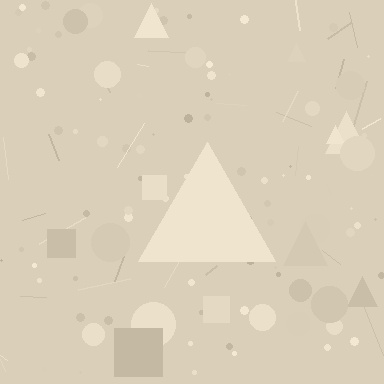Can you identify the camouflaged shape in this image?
The camouflaged shape is a triangle.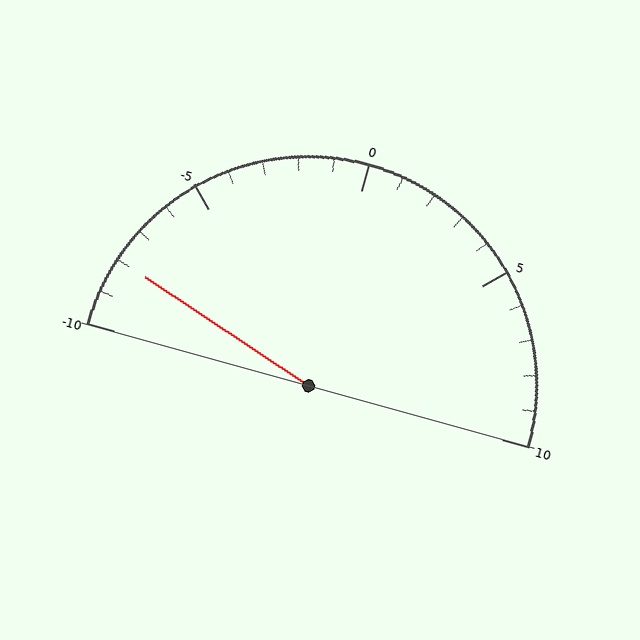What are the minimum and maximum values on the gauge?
The gauge ranges from -10 to 10.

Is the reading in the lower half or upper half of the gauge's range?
The reading is in the lower half of the range (-10 to 10).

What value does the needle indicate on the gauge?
The needle indicates approximately -8.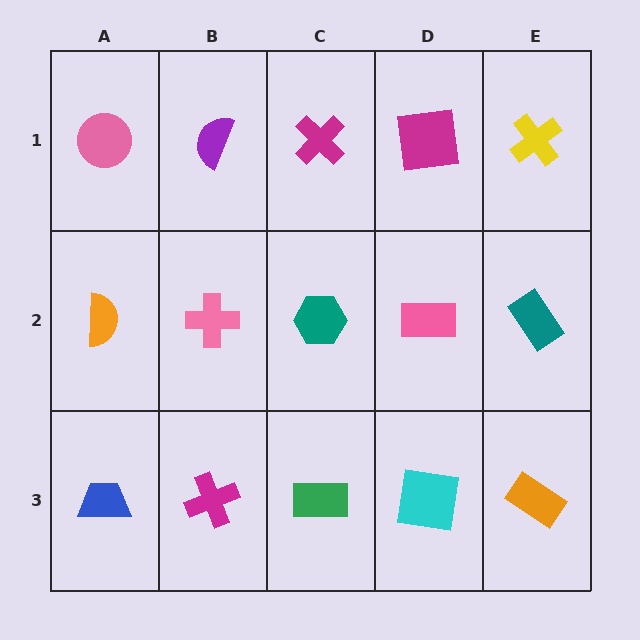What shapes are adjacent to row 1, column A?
An orange semicircle (row 2, column A), a purple semicircle (row 1, column B).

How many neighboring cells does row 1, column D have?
3.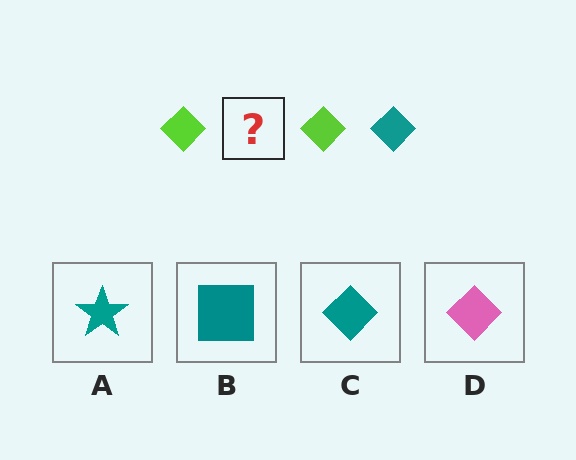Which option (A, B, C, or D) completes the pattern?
C.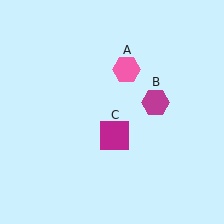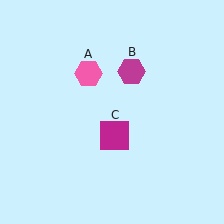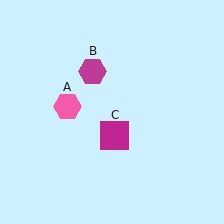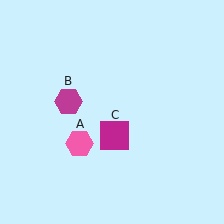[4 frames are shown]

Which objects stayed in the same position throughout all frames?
Magenta square (object C) remained stationary.